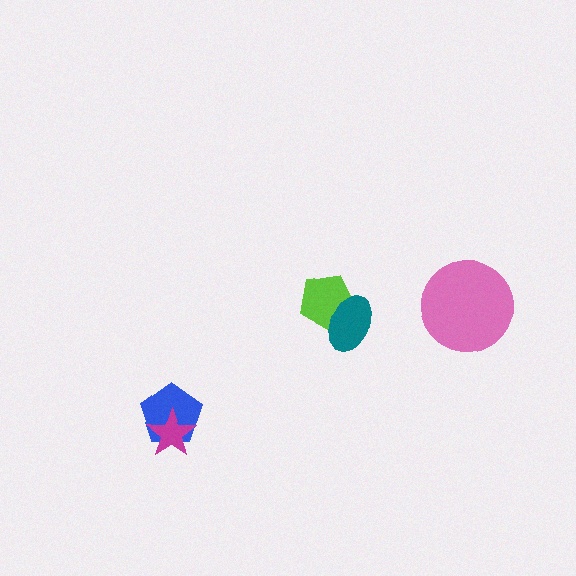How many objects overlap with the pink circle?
0 objects overlap with the pink circle.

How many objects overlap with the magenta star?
1 object overlaps with the magenta star.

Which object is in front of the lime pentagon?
The teal ellipse is in front of the lime pentagon.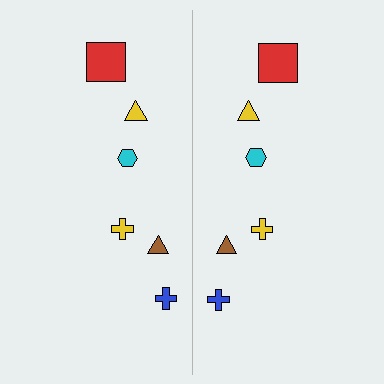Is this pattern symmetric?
Yes, this pattern has bilateral (reflection) symmetry.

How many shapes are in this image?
There are 12 shapes in this image.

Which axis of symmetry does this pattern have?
The pattern has a vertical axis of symmetry running through the center of the image.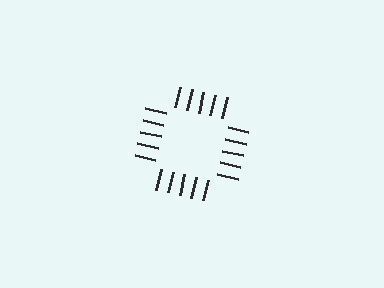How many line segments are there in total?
20 — 5 along each of the 4 edges.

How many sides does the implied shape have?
4 sides — the line-ends trace a square.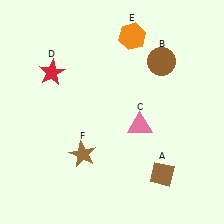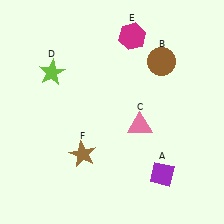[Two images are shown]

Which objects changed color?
A changed from brown to purple. D changed from red to lime. E changed from orange to magenta.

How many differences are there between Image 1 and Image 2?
There are 3 differences between the two images.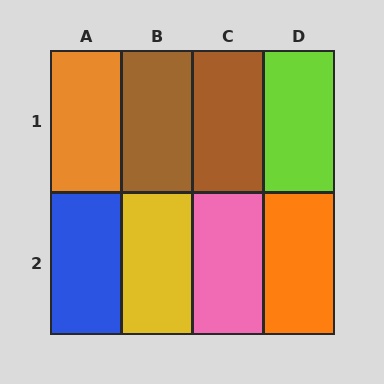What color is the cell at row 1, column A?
Orange.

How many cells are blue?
1 cell is blue.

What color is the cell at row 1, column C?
Brown.